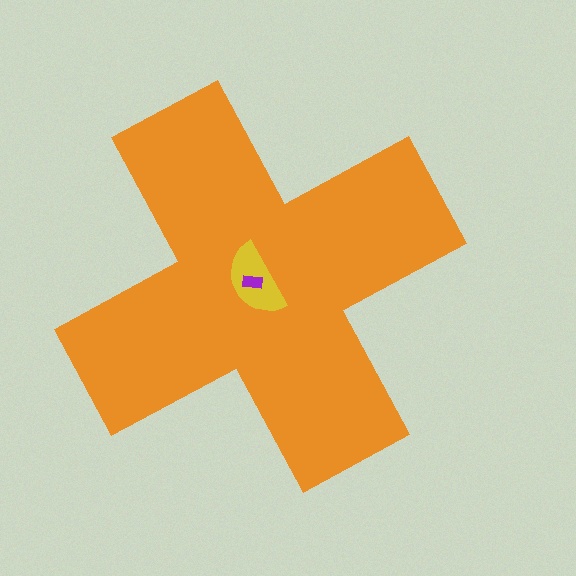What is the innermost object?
The purple rectangle.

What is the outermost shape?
The orange cross.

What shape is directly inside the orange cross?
The yellow semicircle.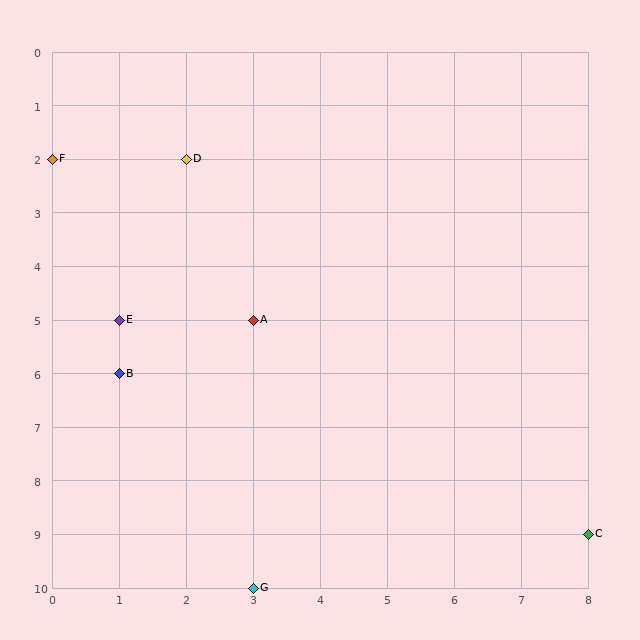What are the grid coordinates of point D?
Point D is at grid coordinates (2, 2).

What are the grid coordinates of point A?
Point A is at grid coordinates (3, 5).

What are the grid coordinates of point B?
Point B is at grid coordinates (1, 6).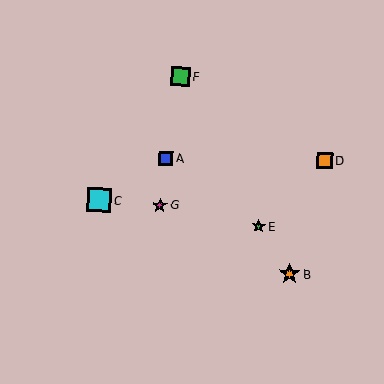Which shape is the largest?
The cyan square (labeled C) is the largest.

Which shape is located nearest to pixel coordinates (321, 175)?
The orange square (labeled D) at (325, 160) is nearest to that location.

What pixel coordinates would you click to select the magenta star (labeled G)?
Click at (160, 205) to select the magenta star G.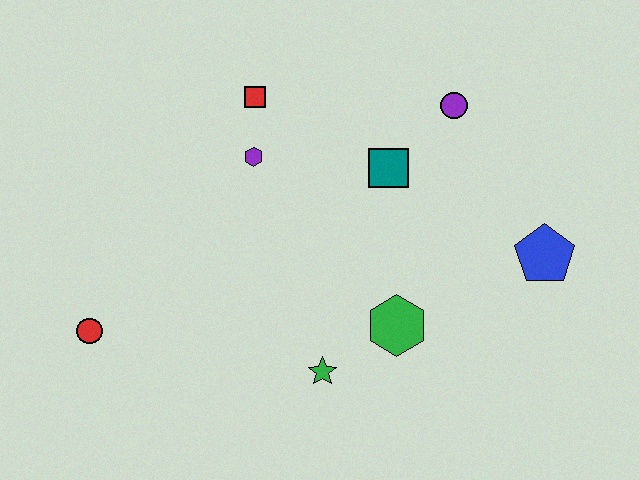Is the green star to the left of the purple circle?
Yes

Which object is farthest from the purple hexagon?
The blue pentagon is farthest from the purple hexagon.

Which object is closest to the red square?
The purple hexagon is closest to the red square.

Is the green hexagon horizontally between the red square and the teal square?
No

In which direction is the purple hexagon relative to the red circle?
The purple hexagon is above the red circle.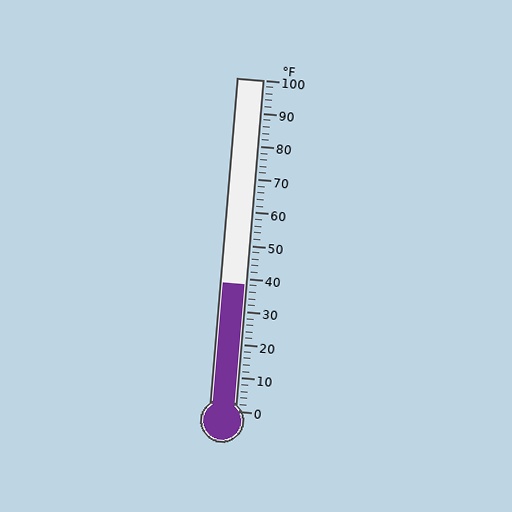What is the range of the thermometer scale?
The thermometer scale ranges from 0°F to 100°F.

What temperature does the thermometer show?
The thermometer shows approximately 38°F.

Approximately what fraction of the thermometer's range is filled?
The thermometer is filled to approximately 40% of its range.